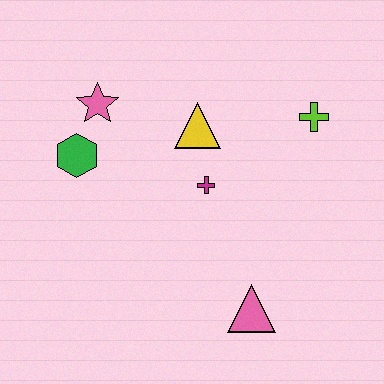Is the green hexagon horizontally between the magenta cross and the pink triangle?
No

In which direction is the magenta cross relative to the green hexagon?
The magenta cross is to the right of the green hexagon.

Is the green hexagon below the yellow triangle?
Yes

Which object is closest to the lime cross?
The yellow triangle is closest to the lime cross.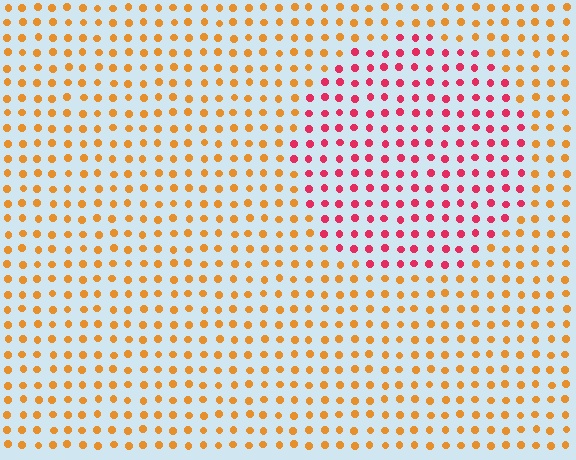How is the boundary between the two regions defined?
The boundary is defined purely by a slight shift in hue (about 50 degrees). Spacing, size, and orientation are identical on both sides.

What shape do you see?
I see a circle.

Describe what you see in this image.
The image is filled with small orange elements in a uniform arrangement. A circle-shaped region is visible where the elements are tinted to a slightly different hue, forming a subtle color boundary.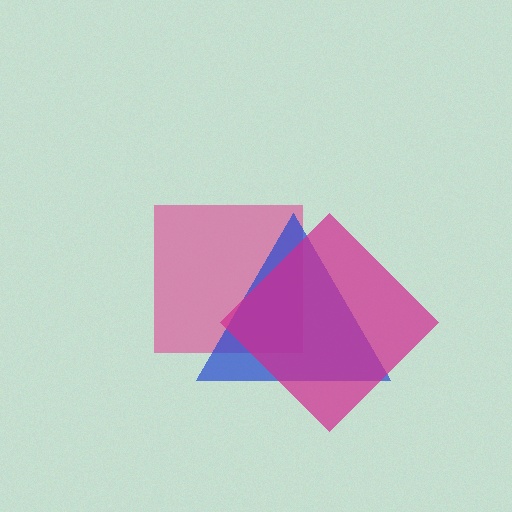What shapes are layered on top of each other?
The layered shapes are: a pink square, a blue triangle, a magenta diamond.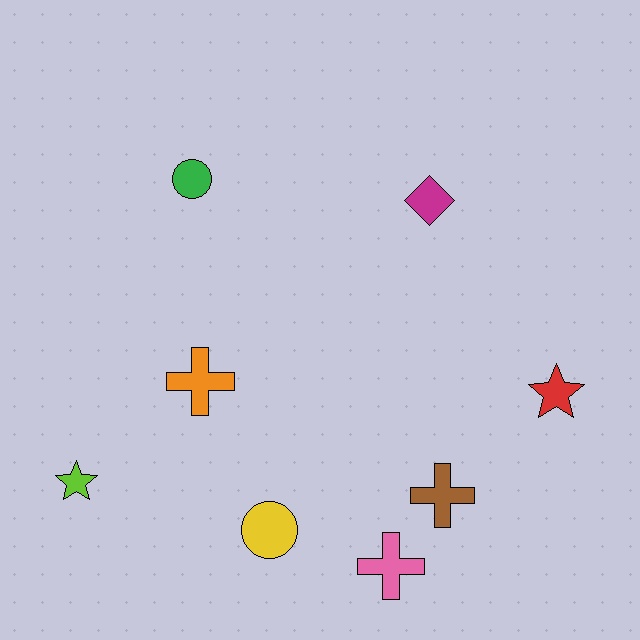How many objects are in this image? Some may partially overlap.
There are 8 objects.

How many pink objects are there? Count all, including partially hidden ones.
There is 1 pink object.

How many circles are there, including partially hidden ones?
There are 2 circles.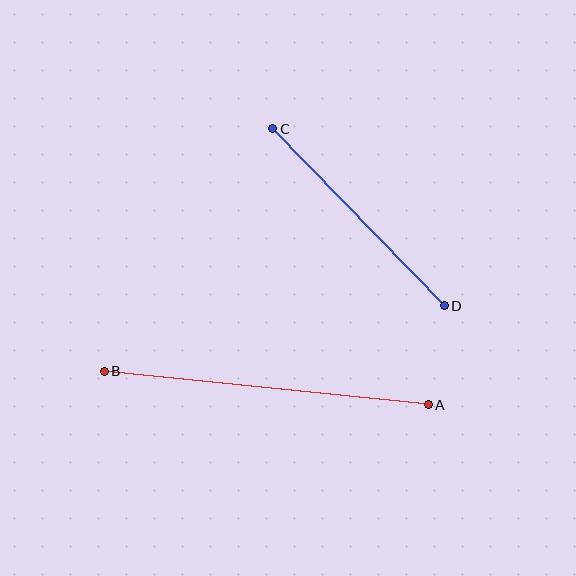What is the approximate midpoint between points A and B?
The midpoint is at approximately (266, 388) pixels.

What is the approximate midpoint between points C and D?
The midpoint is at approximately (358, 217) pixels.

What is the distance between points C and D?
The distance is approximately 246 pixels.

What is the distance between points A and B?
The distance is approximately 326 pixels.